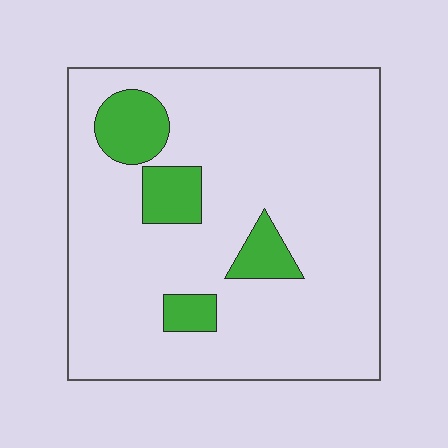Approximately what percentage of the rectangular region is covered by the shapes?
Approximately 15%.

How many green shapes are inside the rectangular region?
4.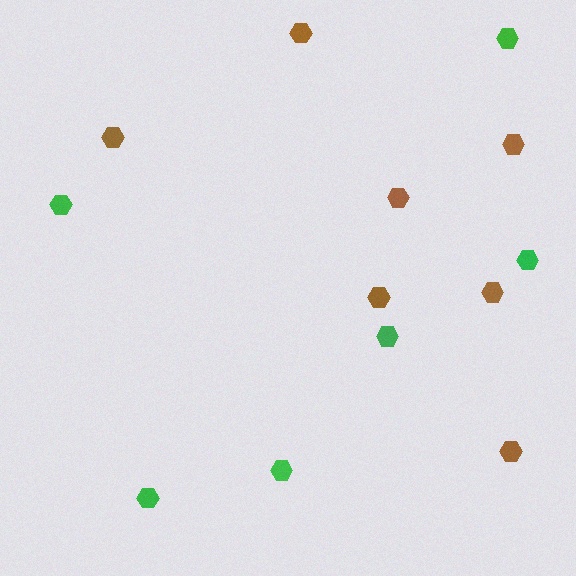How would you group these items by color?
There are 2 groups: one group of green hexagons (6) and one group of brown hexagons (7).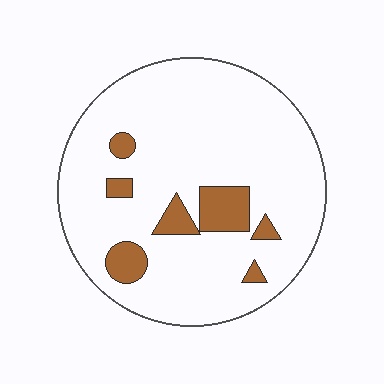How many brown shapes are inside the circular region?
7.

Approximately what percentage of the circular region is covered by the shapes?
Approximately 10%.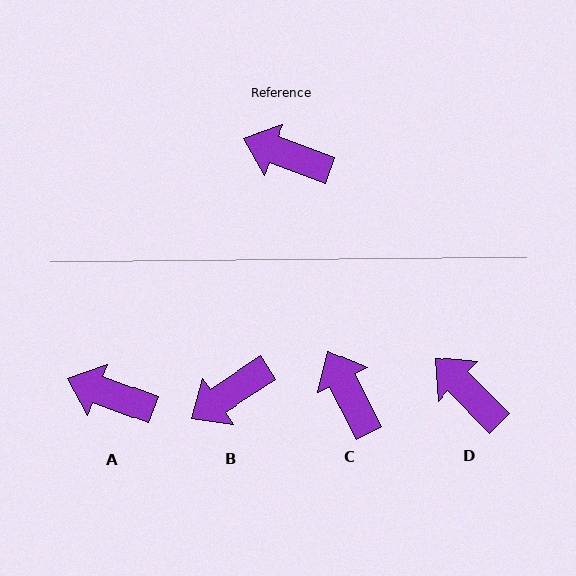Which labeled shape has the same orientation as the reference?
A.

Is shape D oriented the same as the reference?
No, it is off by about 25 degrees.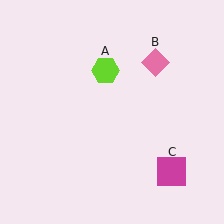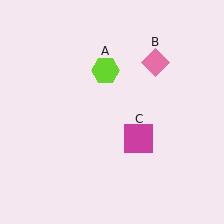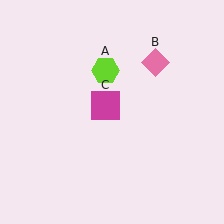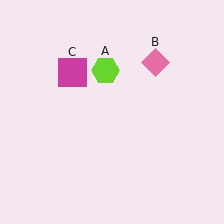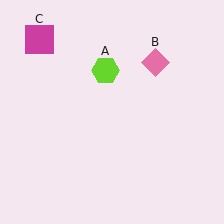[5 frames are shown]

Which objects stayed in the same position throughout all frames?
Lime hexagon (object A) and pink diamond (object B) remained stationary.